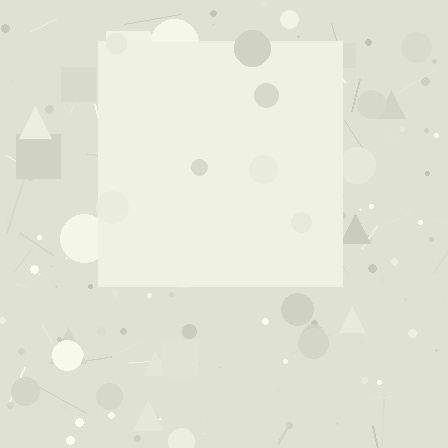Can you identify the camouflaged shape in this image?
The camouflaged shape is a square.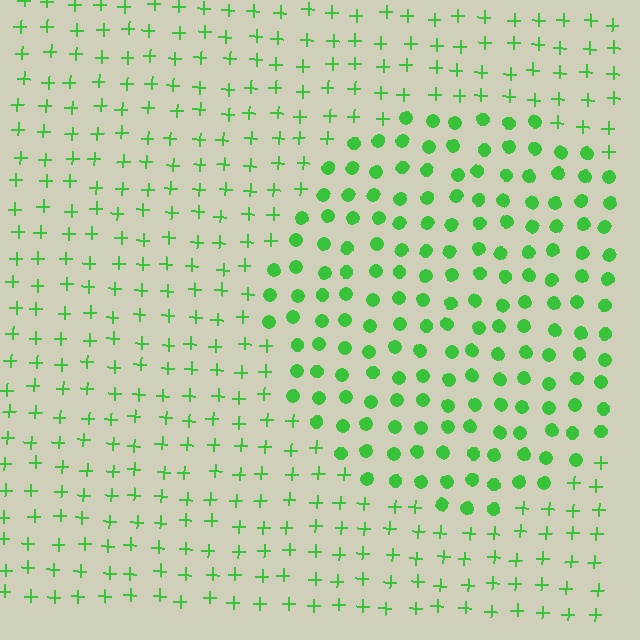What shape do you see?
I see a circle.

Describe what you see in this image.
The image is filled with small green elements arranged in a uniform grid. A circle-shaped region contains circles, while the surrounding area contains plus signs. The boundary is defined purely by the change in element shape.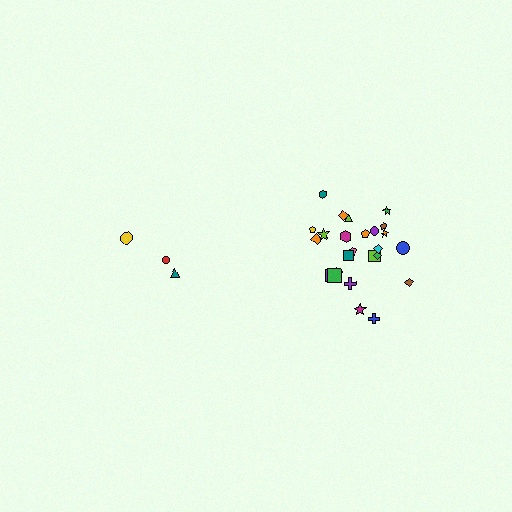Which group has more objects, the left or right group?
The right group.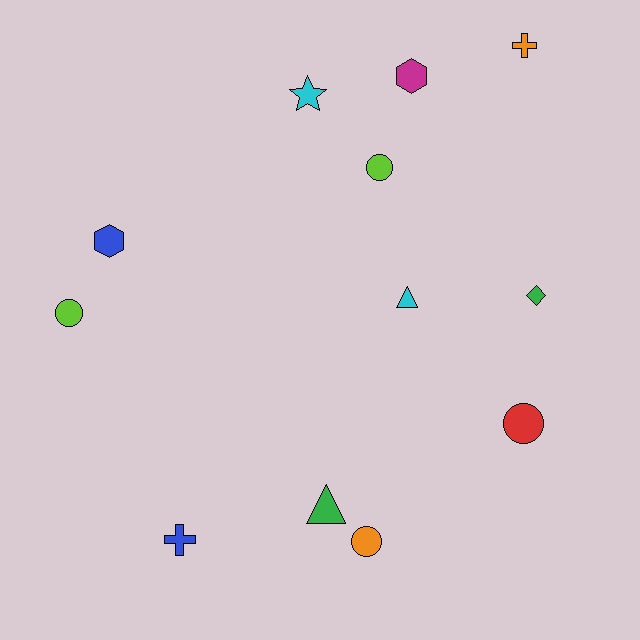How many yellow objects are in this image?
There are no yellow objects.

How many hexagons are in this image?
There are 2 hexagons.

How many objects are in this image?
There are 12 objects.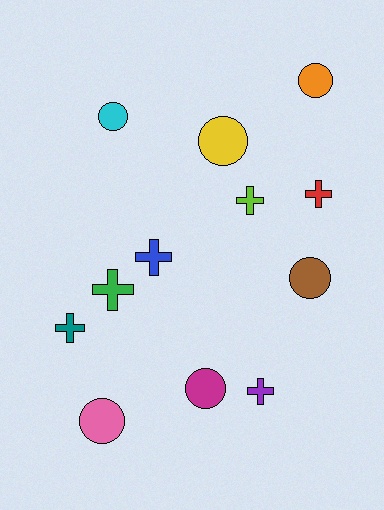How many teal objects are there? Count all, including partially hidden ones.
There is 1 teal object.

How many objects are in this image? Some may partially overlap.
There are 12 objects.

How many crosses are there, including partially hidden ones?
There are 6 crosses.